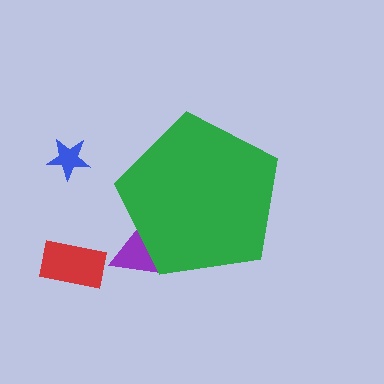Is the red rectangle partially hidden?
No, the red rectangle is fully visible.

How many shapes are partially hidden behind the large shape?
1 shape is partially hidden.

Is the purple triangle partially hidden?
Yes, the purple triangle is partially hidden behind the green pentagon.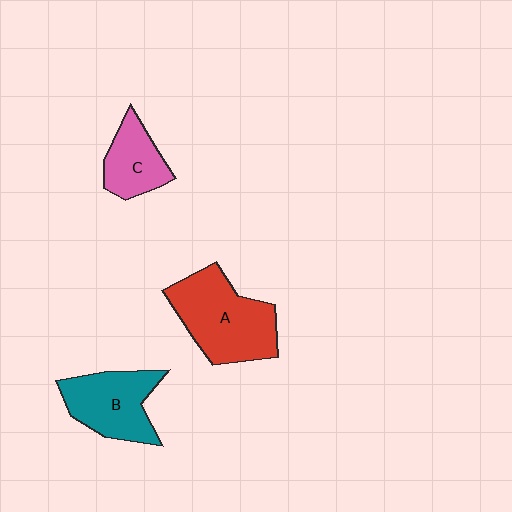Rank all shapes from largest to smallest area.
From largest to smallest: A (red), B (teal), C (pink).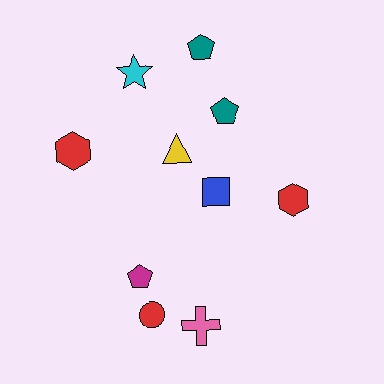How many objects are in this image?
There are 10 objects.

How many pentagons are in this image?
There are 3 pentagons.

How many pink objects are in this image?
There is 1 pink object.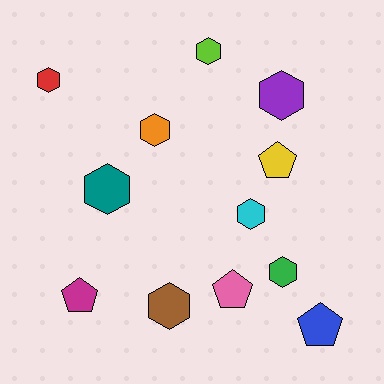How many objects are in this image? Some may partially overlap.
There are 12 objects.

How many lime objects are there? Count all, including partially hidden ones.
There is 1 lime object.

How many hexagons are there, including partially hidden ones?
There are 8 hexagons.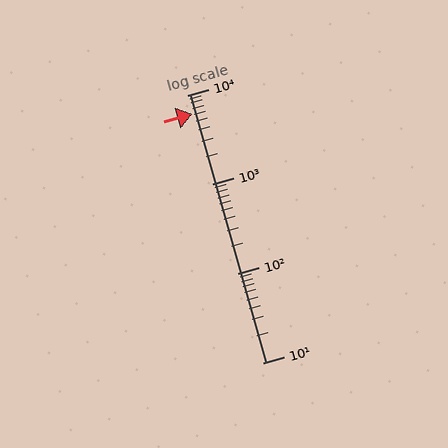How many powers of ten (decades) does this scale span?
The scale spans 3 decades, from 10 to 10000.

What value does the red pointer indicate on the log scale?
The pointer indicates approximately 6100.